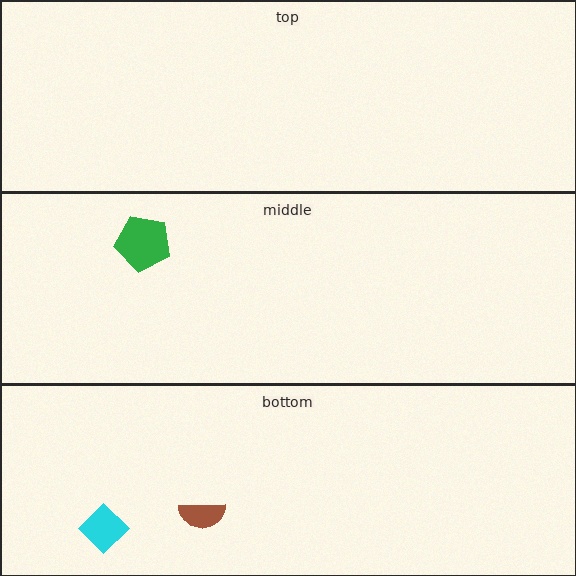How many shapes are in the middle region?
1.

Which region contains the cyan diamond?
The bottom region.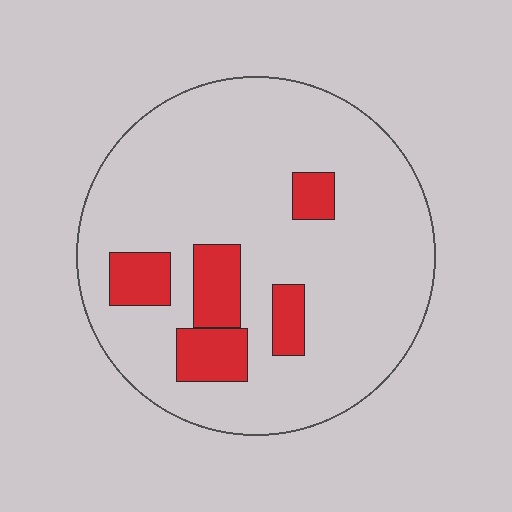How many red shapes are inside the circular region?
5.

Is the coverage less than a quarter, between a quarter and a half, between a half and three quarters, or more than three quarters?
Less than a quarter.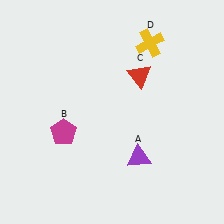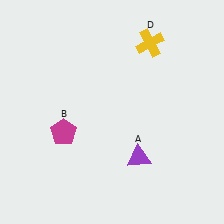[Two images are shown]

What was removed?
The red triangle (C) was removed in Image 2.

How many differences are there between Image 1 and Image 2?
There is 1 difference between the two images.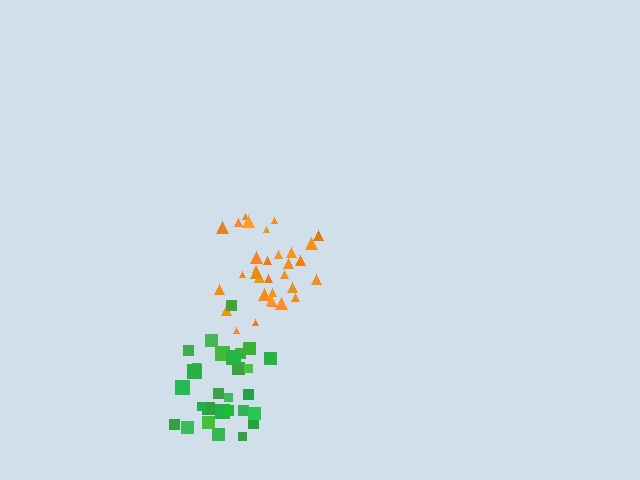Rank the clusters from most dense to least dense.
orange, green.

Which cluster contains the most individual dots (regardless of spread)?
Orange (32).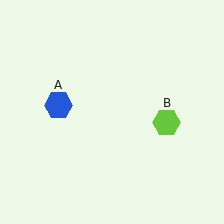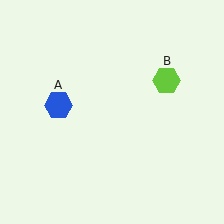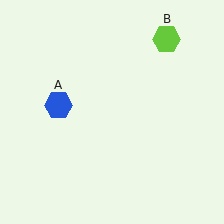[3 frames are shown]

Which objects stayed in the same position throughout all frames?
Blue hexagon (object A) remained stationary.